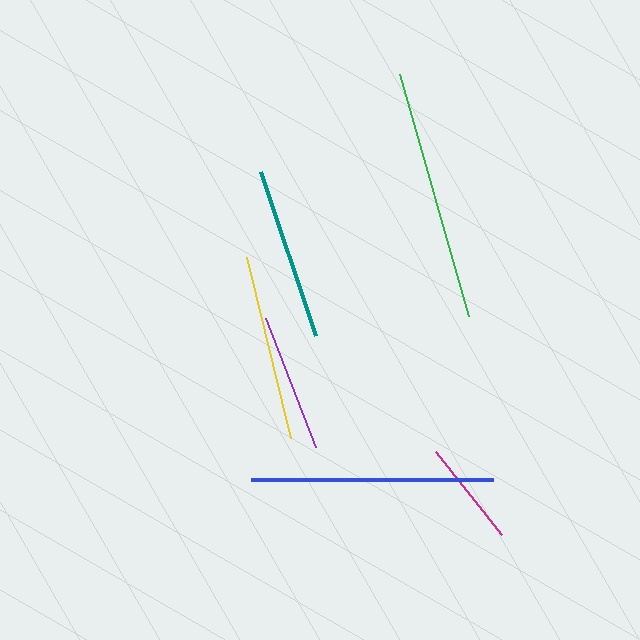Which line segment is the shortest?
The magenta line is the shortest at approximately 106 pixels.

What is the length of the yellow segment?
The yellow segment is approximately 187 pixels long.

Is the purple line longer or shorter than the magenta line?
The purple line is longer than the magenta line.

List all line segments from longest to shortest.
From longest to shortest: green, blue, yellow, teal, purple, magenta.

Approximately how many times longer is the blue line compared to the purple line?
The blue line is approximately 1.8 times the length of the purple line.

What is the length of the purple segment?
The purple segment is approximately 138 pixels long.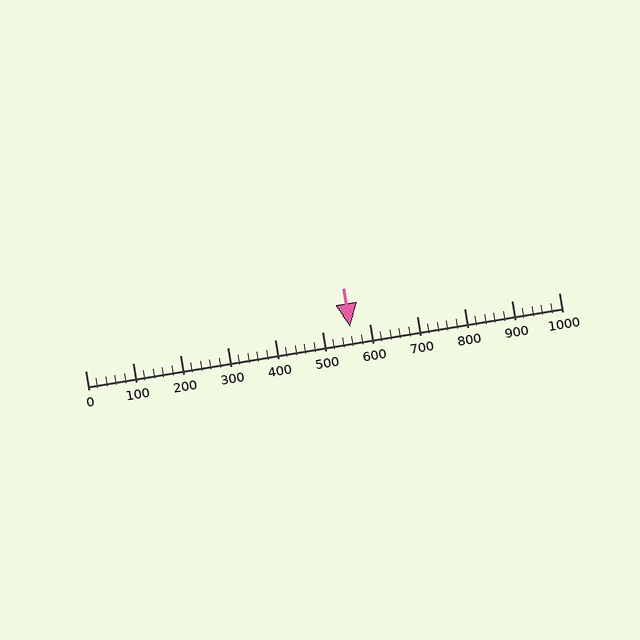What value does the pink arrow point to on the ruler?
The pink arrow points to approximately 560.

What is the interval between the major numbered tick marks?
The major tick marks are spaced 100 units apart.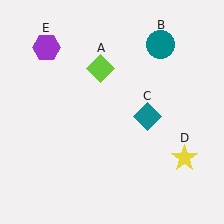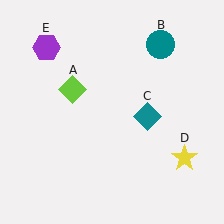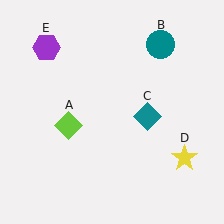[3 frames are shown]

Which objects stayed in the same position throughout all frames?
Teal circle (object B) and teal diamond (object C) and yellow star (object D) and purple hexagon (object E) remained stationary.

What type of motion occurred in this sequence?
The lime diamond (object A) rotated counterclockwise around the center of the scene.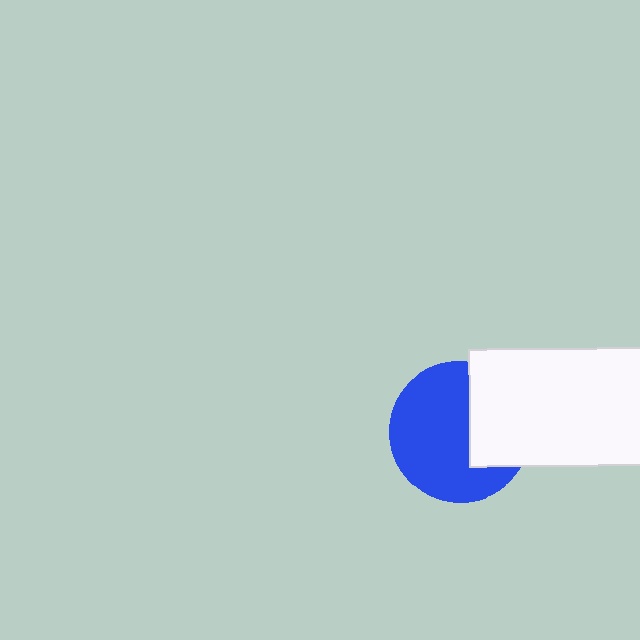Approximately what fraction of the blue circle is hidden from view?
Roughly 35% of the blue circle is hidden behind the white rectangle.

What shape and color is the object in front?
The object in front is a white rectangle.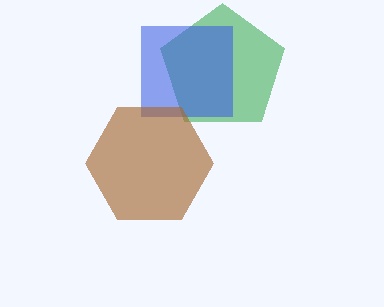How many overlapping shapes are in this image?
There are 3 overlapping shapes in the image.